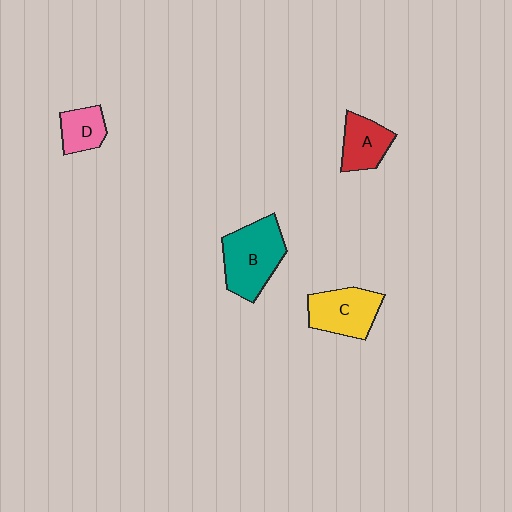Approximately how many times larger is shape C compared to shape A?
Approximately 1.3 times.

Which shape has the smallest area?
Shape D (pink).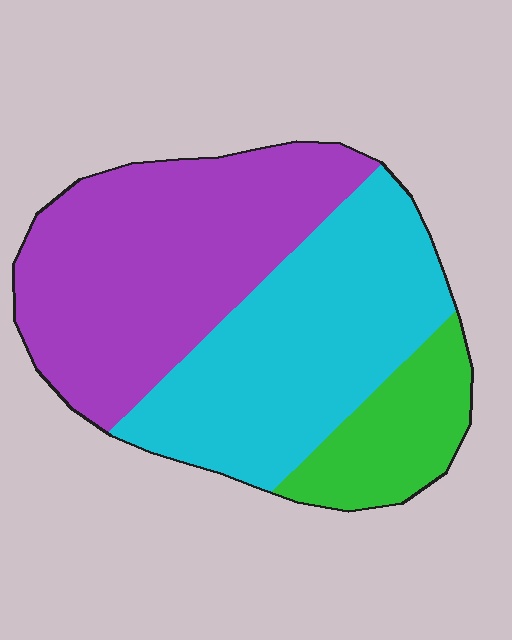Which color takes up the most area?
Purple, at roughly 45%.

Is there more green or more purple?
Purple.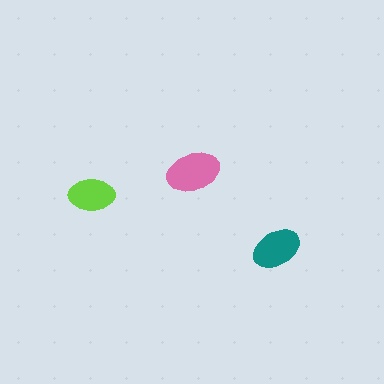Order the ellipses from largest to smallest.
the pink one, the teal one, the lime one.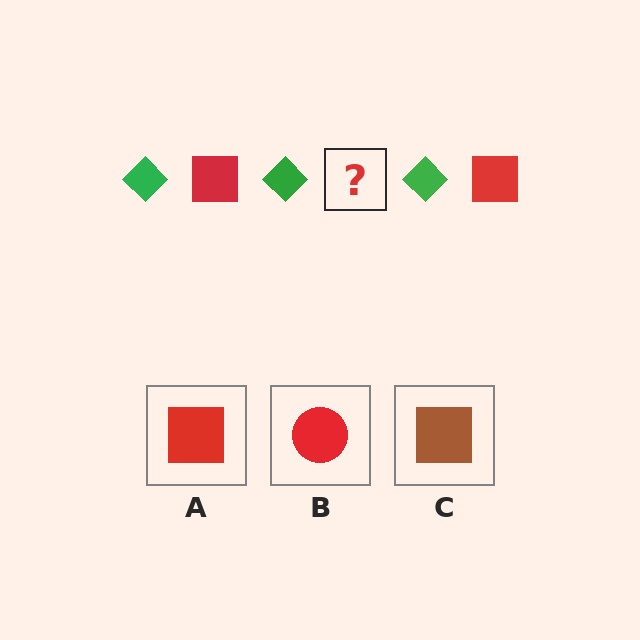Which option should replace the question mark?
Option A.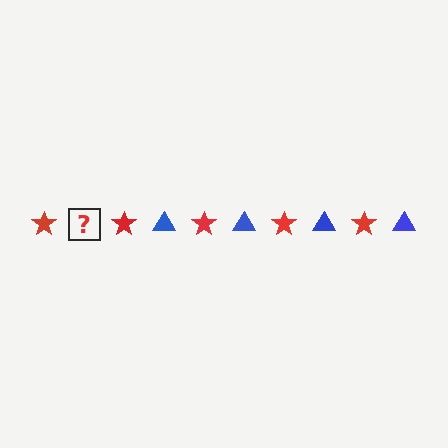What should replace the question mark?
The question mark should be replaced with a blue triangle.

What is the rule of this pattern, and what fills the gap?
The rule is that the pattern alternates between red star and blue triangle. The gap should be filled with a blue triangle.